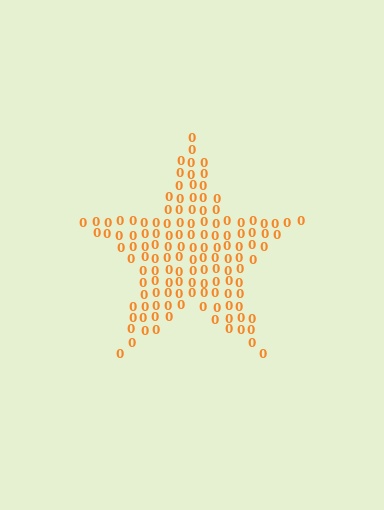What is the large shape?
The large shape is a star.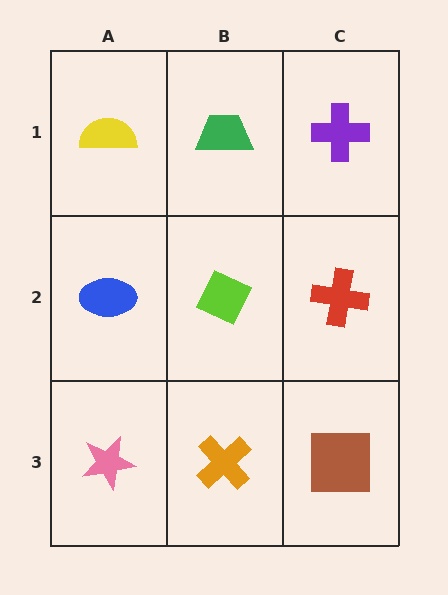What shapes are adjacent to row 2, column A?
A yellow semicircle (row 1, column A), a pink star (row 3, column A), a lime diamond (row 2, column B).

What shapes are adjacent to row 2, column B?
A green trapezoid (row 1, column B), an orange cross (row 3, column B), a blue ellipse (row 2, column A), a red cross (row 2, column C).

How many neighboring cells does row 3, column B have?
3.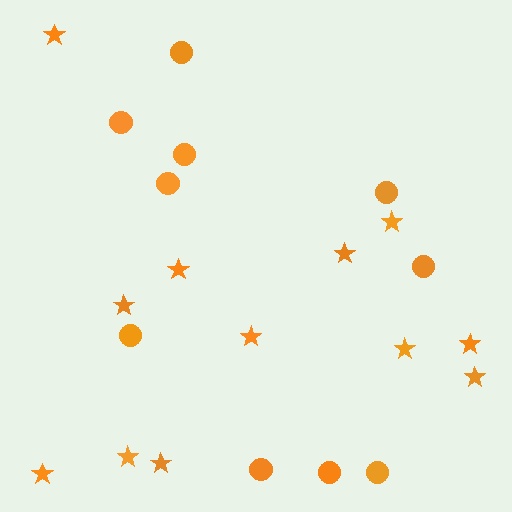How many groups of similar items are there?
There are 2 groups: one group of circles (10) and one group of stars (12).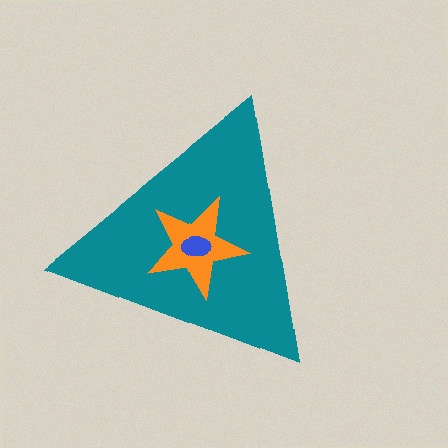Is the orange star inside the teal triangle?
Yes.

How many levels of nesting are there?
3.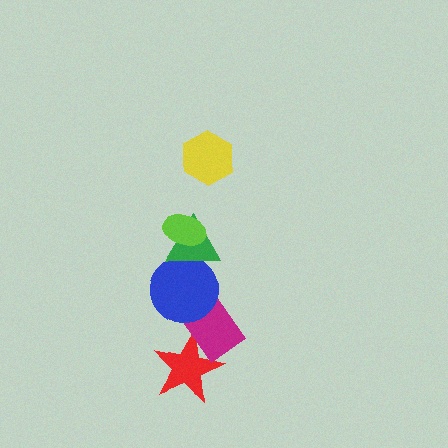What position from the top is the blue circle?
The blue circle is 4th from the top.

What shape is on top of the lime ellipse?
The yellow hexagon is on top of the lime ellipse.